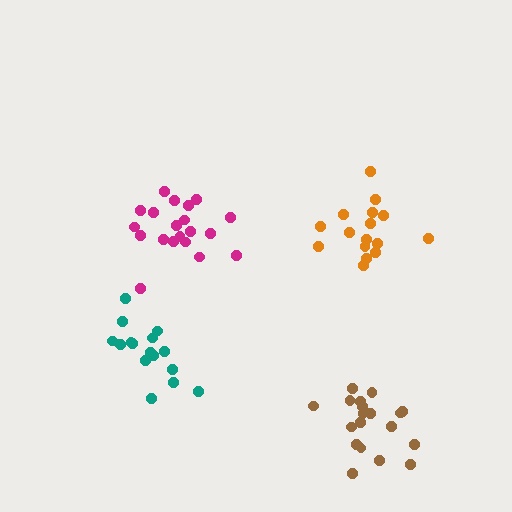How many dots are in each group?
Group 1: 16 dots, Group 2: 19 dots, Group 3: 20 dots, Group 4: 16 dots (71 total).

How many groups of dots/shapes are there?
There are 4 groups.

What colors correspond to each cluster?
The clusters are colored: teal, brown, magenta, orange.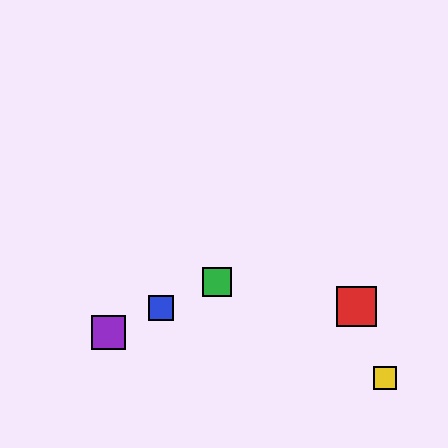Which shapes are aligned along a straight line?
The blue square, the green square, the purple square are aligned along a straight line.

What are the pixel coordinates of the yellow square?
The yellow square is at (385, 378).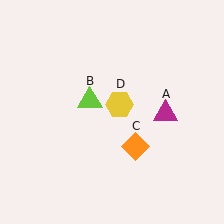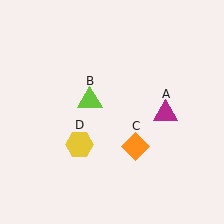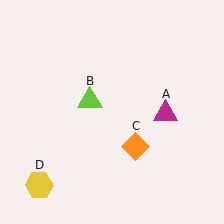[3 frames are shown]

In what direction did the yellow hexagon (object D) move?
The yellow hexagon (object D) moved down and to the left.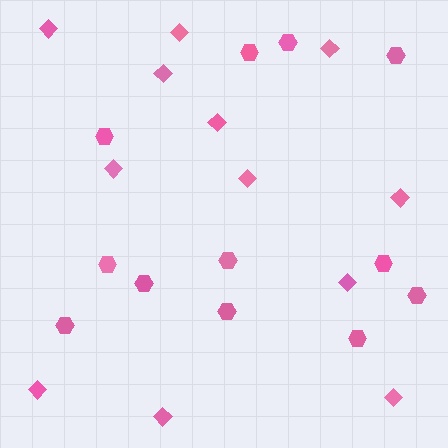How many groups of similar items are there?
There are 2 groups: one group of hexagons (12) and one group of diamonds (12).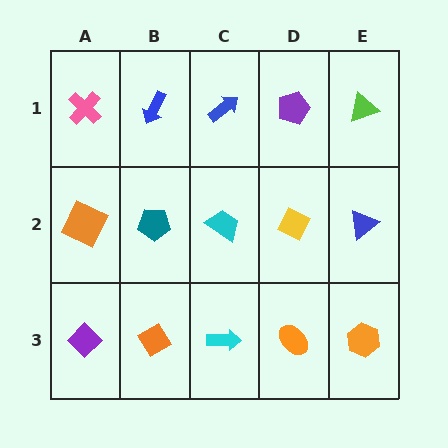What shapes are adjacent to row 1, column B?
A teal pentagon (row 2, column B), a pink cross (row 1, column A), a blue arrow (row 1, column C).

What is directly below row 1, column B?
A teal pentagon.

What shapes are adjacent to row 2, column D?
A purple pentagon (row 1, column D), an orange ellipse (row 3, column D), a cyan trapezoid (row 2, column C), a blue triangle (row 2, column E).